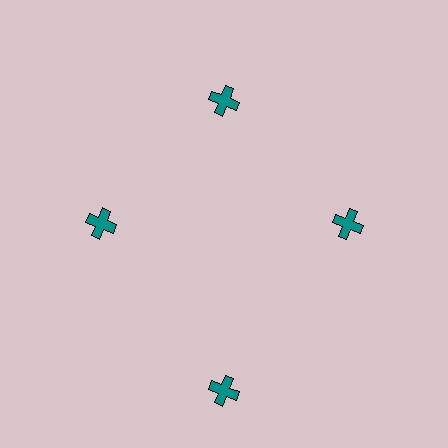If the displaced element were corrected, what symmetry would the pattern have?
It would have 4-fold rotational symmetry — the pattern would map onto itself every 90 degrees.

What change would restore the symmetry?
The symmetry would be restored by moving it inward, back onto the ring so that all 4 crosses sit at equal angles and equal distance from the center.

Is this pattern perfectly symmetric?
No. The 4 teal crosses are arranged in a ring, but one element near the 6 o'clock position is pushed outward from the center, breaking the 4-fold rotational symmetry.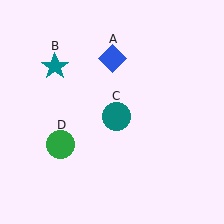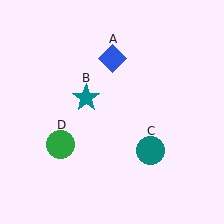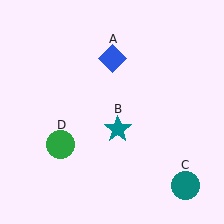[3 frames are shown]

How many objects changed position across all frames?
2 objects changed position: teal star (object B), teal circle (object C).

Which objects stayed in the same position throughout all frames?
Blue diamond (object A) and green circle (object D) remained stationary.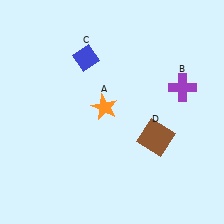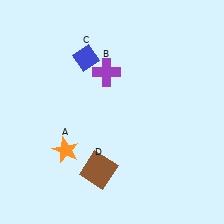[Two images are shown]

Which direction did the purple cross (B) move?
The purple cross (B) moved left.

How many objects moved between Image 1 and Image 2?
3 objects moved between the two images.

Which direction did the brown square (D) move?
The brown square (D) moved left.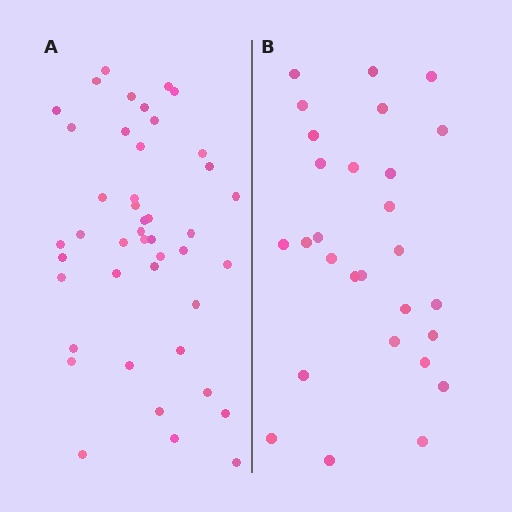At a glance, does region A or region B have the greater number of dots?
Region A (the left region) has more dots.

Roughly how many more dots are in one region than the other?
Region A has approximately 15 more dots than region B.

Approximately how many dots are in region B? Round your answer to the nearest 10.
About 30 dots. (The exact count is 28, which rounds to 30.)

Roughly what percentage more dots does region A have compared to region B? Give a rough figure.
About 55% more.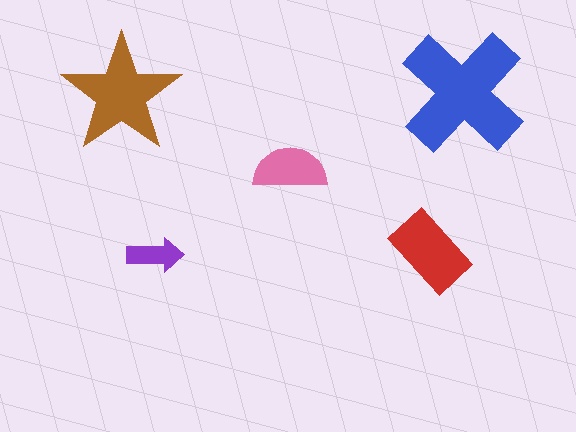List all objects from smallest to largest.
The purple arrow, the pink semicircle, the red rectangle, the brown star, the blue cross.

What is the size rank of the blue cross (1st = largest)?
1st.